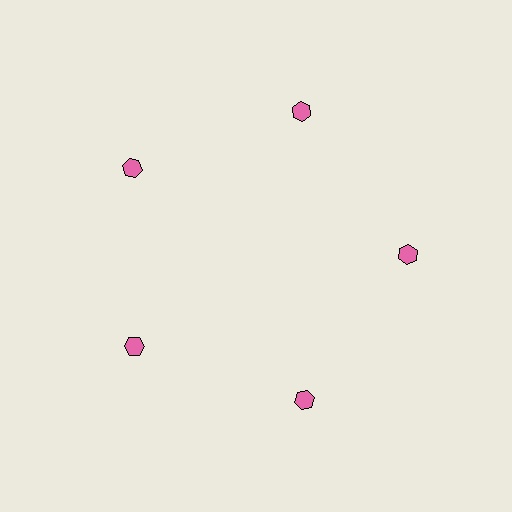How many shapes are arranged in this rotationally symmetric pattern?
There are 5 shapes, arranged in 5 groups of 1.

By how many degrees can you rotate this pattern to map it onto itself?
The pattern maps onto itself every 72 degrees of rotation.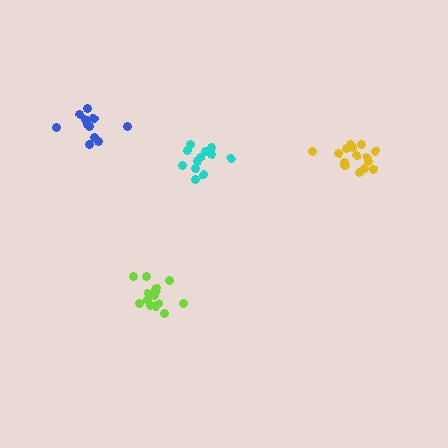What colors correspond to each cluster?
The clusters are colored: yellow, cyan, blue, lime.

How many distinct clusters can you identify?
There are 4 distinct clusters.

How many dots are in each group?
Group 1: 16 dots, Group 2: 12 dots, Group 3: 12 dots, Group 4: 15 dots (55 total).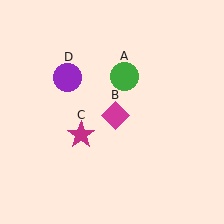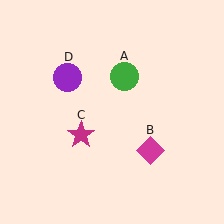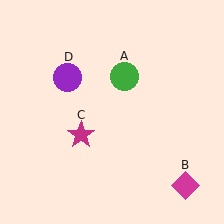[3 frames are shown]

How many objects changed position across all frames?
1 object changed position: magenta diamond (object B).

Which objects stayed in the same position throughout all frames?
Green circle (object A) and magenta star (object C) and purple circle (object D) remained stationary.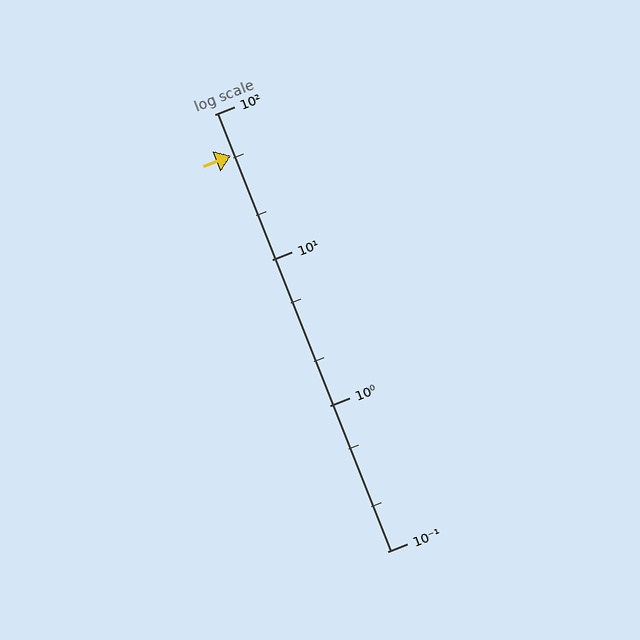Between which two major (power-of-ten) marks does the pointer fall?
The pointer is between 10 and 100.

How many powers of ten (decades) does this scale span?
The scale spans 3 decades, from 0.1 to 100.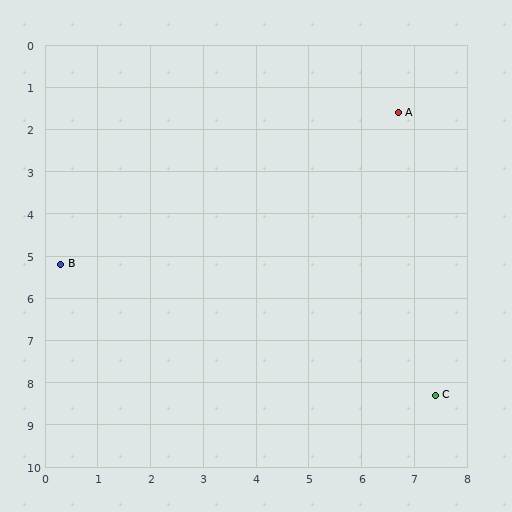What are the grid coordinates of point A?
Point A is at approximately (6.7, 1.6).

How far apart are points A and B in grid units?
Points A and B are about 7.3 grid units apart.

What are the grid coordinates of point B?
Point B is at approximately (0.3, 5.2).